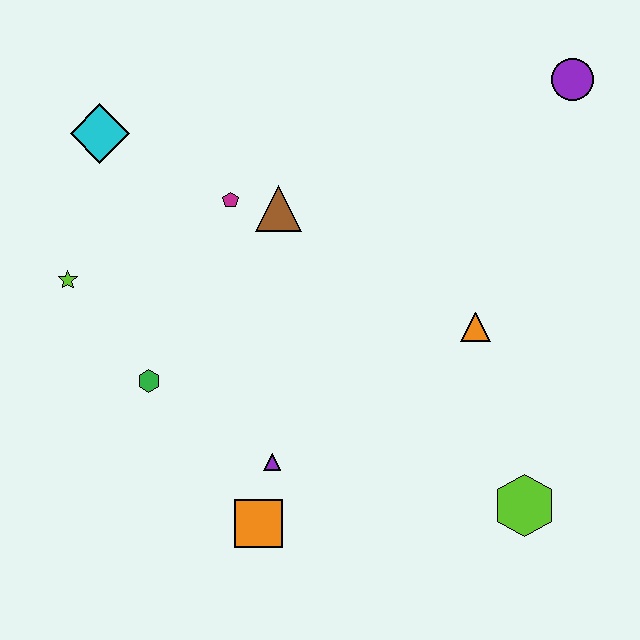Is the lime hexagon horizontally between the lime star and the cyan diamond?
No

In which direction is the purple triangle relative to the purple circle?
The purple triangle is below the purple circle.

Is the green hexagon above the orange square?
Yes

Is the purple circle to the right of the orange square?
Yes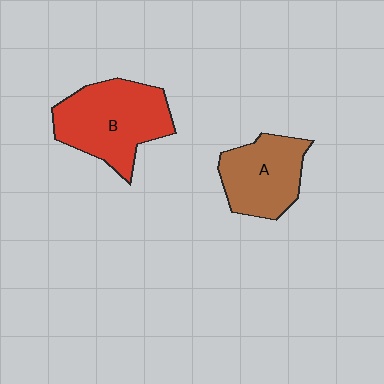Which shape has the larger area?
Shape B (red).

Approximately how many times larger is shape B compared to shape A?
Approximately 1.3 times.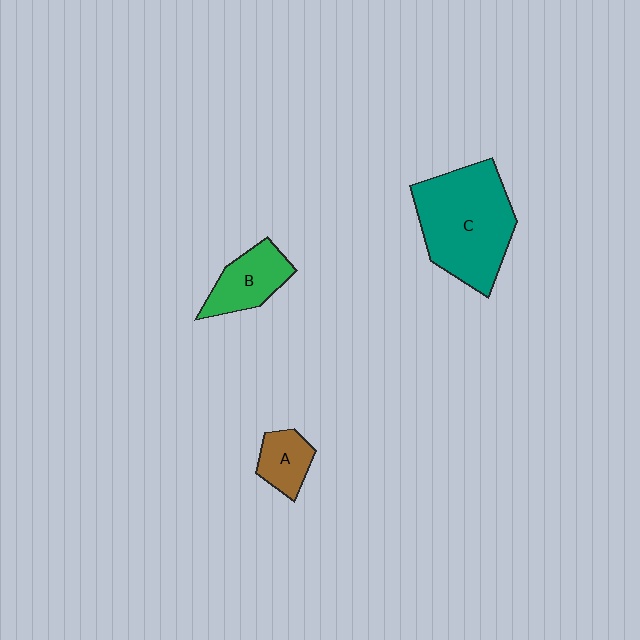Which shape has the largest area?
Shape C (teal).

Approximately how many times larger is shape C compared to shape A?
Approximately 3.3 times.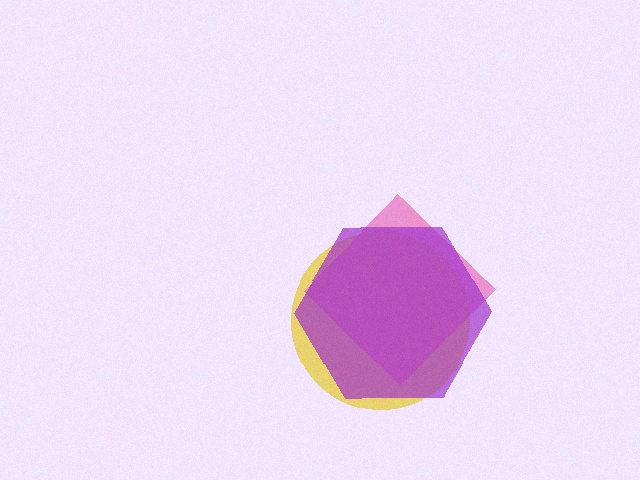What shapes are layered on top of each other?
The layered shapes are: a yellow circle, a pink diamond, a purple hexagon.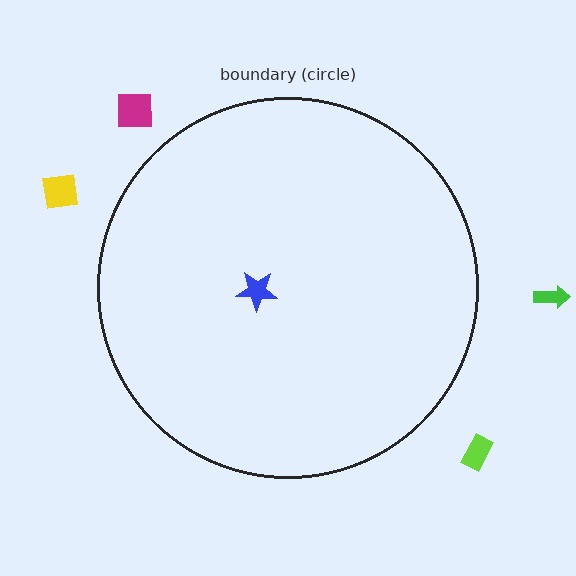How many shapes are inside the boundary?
1 inside, 4 outside.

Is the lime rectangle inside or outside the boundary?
Outside.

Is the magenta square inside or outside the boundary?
Outside.